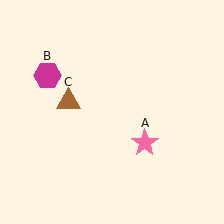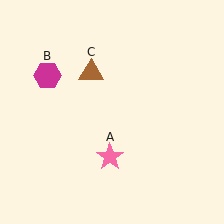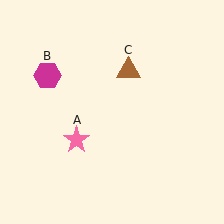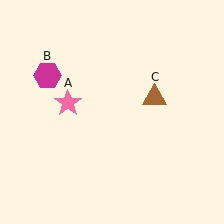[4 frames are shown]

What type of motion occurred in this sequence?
The pink star (object A), brown triangle (object C) rotated clockwise around the center of the scene.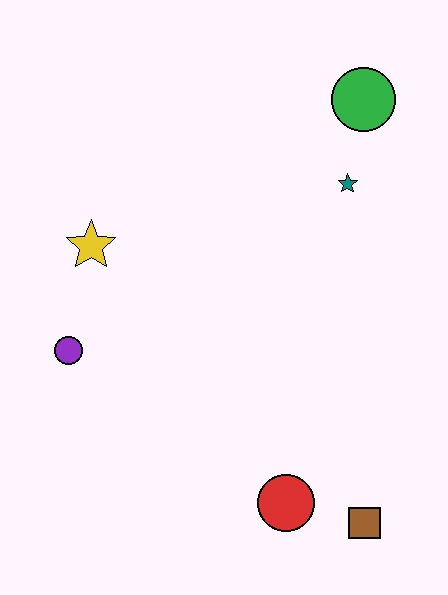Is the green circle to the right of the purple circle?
Yes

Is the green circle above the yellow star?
Yes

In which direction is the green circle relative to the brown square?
The green circle is above the brown square.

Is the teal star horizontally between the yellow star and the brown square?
Yes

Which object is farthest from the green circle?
The brown square is farthest from the green circle.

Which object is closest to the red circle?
The brown square is closest to the red circle.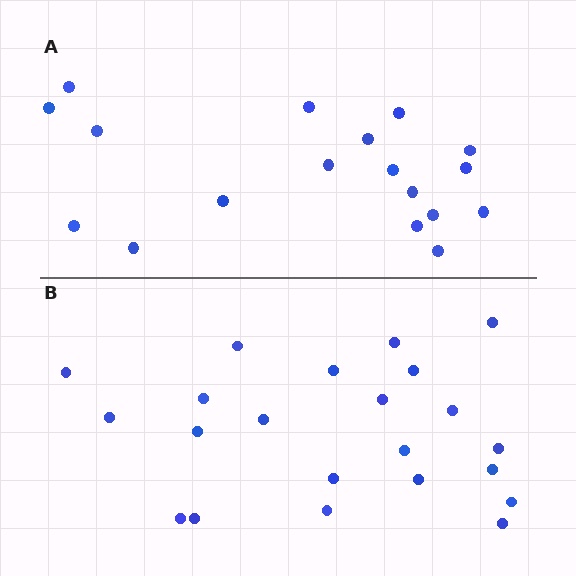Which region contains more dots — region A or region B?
Region B (the bottom region) has more dots.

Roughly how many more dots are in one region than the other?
Region B has about 4 more dots than region A.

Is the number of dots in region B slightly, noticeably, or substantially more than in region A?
Region B has only slightly more — the two regions are fairly close. The ratio is roughly 1.2 to 1.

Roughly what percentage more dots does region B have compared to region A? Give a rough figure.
About 20% more.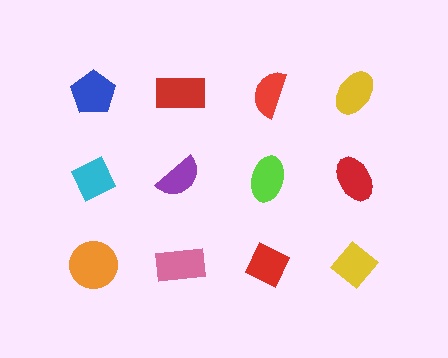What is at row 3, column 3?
A red diamond.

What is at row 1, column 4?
A yellow ellipse.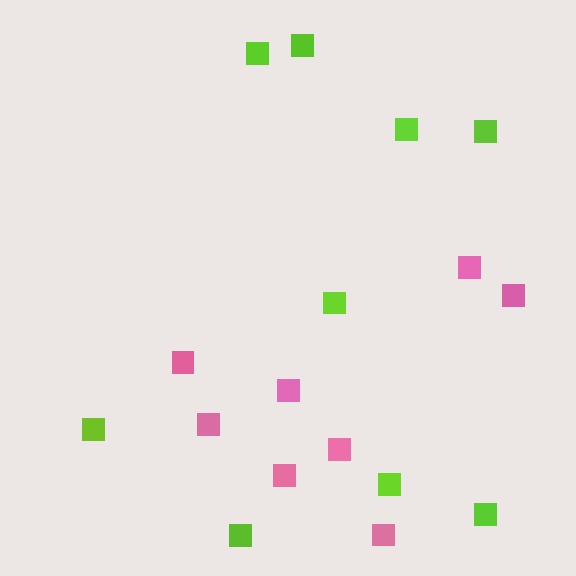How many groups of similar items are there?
There are 2 groups: one group of pink squares (8) and one group of lime squares (9).